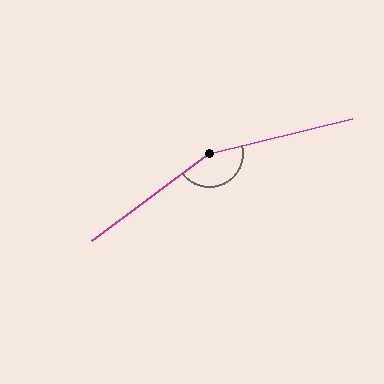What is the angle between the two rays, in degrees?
Approximately 157 degrees.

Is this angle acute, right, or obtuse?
It is obtuse.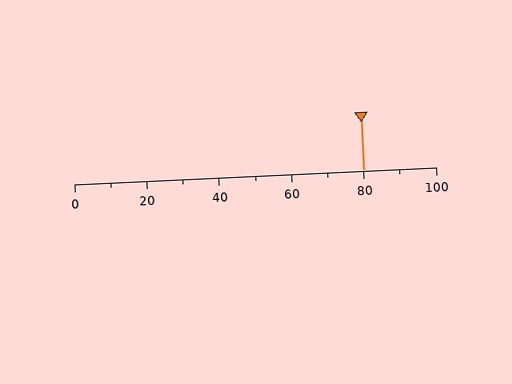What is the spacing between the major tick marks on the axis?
The major ticks are spaced 20 apart.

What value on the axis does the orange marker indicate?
The marker indicates approximately 80.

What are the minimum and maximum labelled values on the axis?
The axis runs from 0 to 100.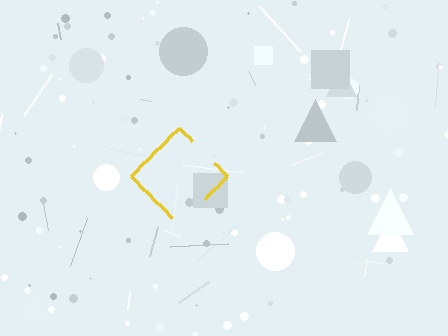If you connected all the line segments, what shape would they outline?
They would outline a diamond.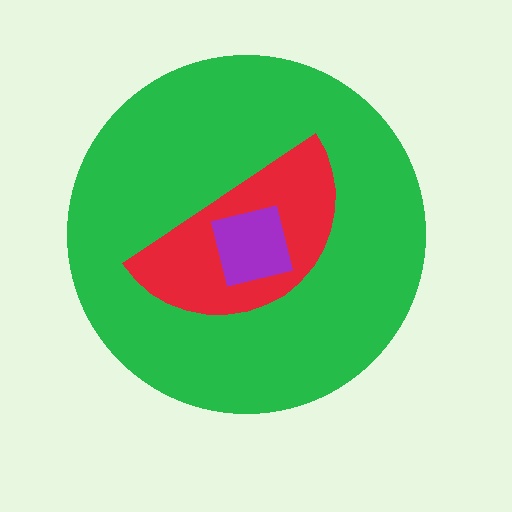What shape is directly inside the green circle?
The red semicircle.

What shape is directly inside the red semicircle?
The purple square.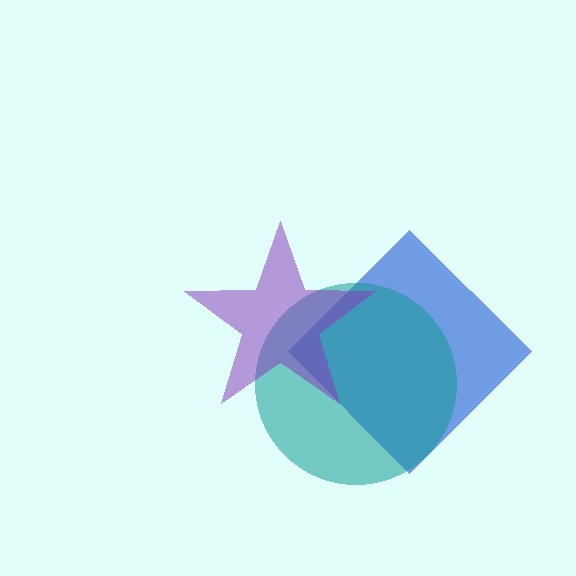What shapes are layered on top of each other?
The layered shapes are: a blue diamond, a teal circle, a purple star.